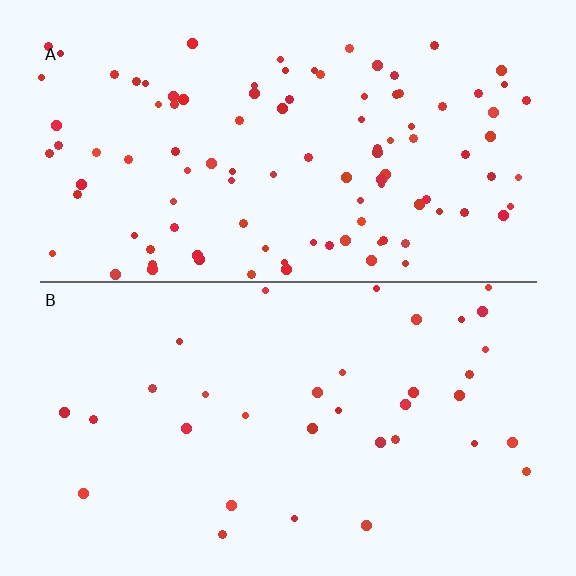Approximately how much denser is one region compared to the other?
Approximately 3.0× — region A over region B.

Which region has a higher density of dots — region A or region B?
A (the top).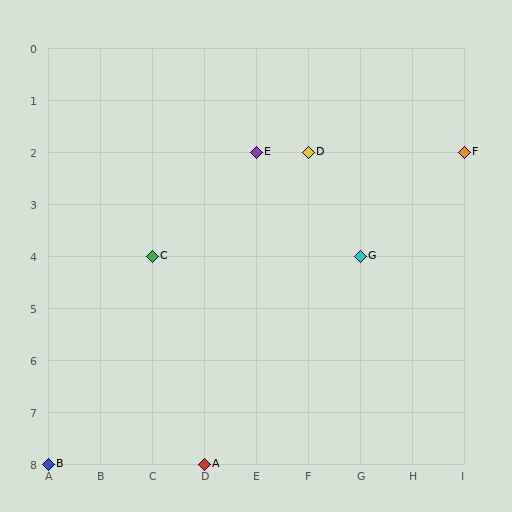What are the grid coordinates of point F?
Point F is at grid coordinates (I, 2).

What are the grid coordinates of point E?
Point E is at grid coordinates (E, 2).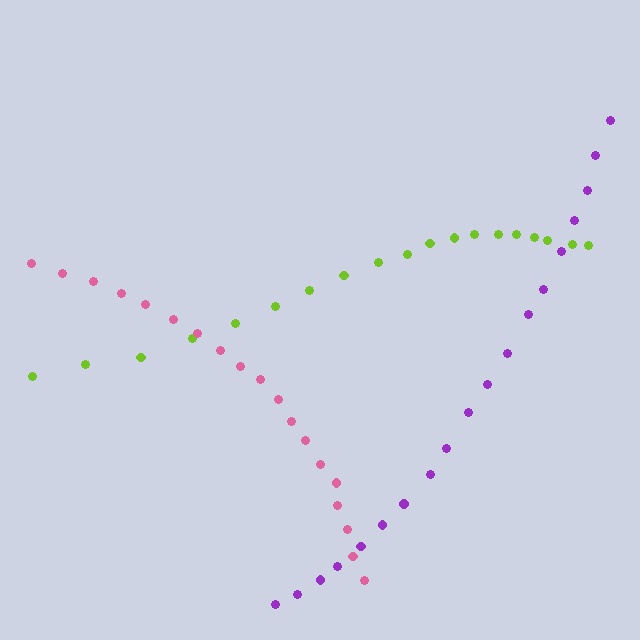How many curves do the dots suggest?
There are 3 distinct paths.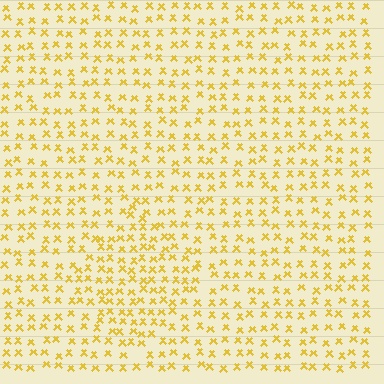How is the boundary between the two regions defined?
The boundary is defined by a change in element density (approximately 1.5x ratio). All elements are the same color, size, and shape.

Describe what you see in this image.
The image contains small yellow elements arranged at two different densities. A diamond-shaped region is visible where the elements are more densely packed than the surrounding area.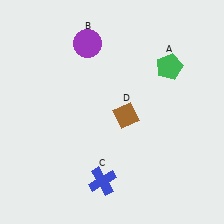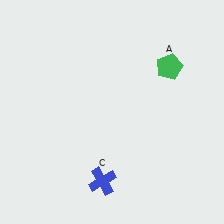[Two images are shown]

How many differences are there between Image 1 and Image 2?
There are 2 differences between the two images.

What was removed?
The brown diamond (D), the purple circle (B) were removed in Image 2.